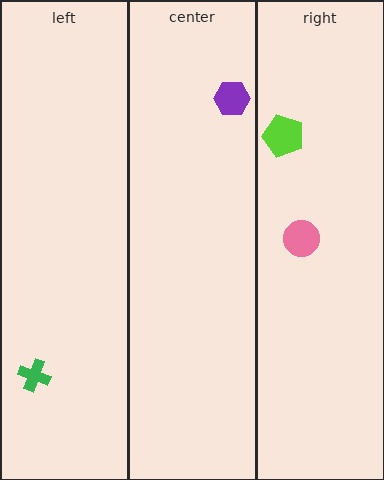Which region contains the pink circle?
The right region.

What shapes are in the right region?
The pink circle, the lime pentagon.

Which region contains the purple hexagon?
The center region.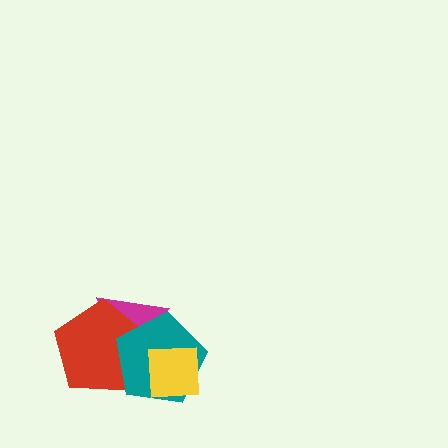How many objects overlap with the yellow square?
2 objects overlap with the yellow square.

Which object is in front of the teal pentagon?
The yellow square is in front of the teal pentagon.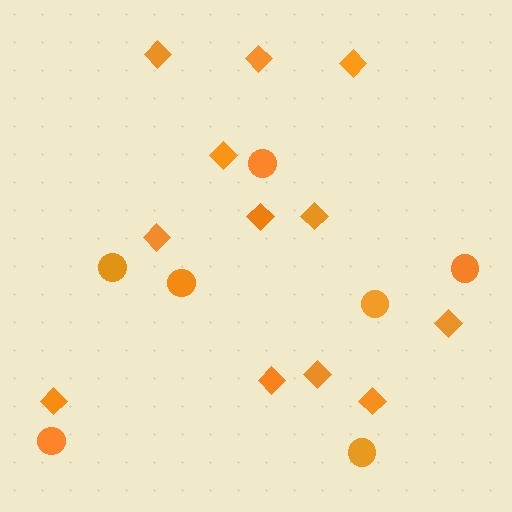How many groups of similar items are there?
There are 2 groups: one group of diamonds (12) and one group of circles (7).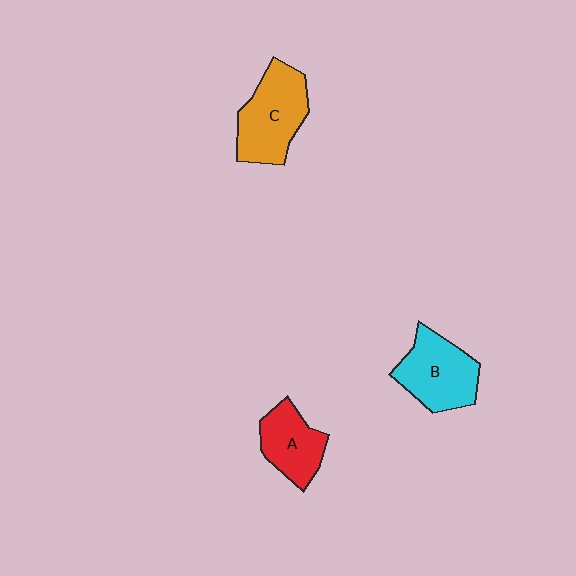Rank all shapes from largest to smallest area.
From largest to smallest: C (orange), B (cyan), A (red).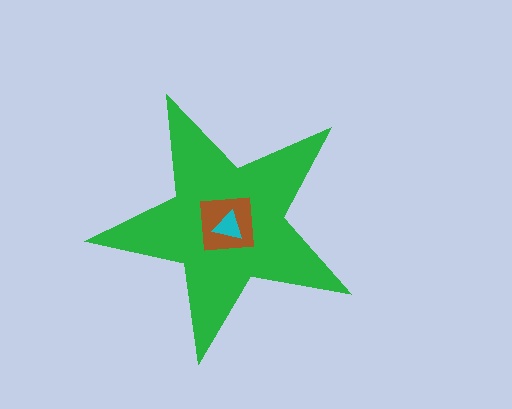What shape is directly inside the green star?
The brown square.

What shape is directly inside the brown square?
The cyan triangle.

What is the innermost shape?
The cyan triangle.